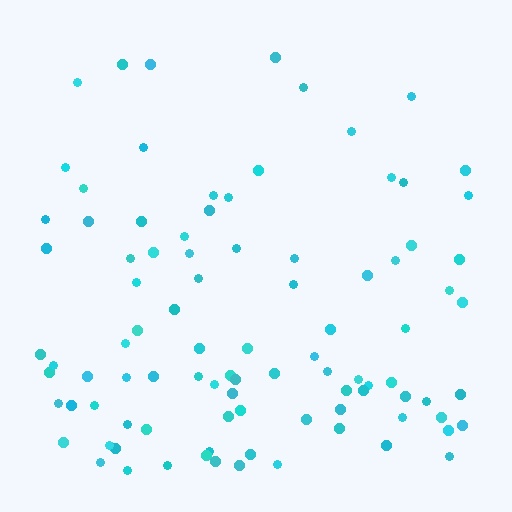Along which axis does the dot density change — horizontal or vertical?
Vertical.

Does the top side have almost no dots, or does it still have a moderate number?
Still a moderate number, just noticeably fewer than the bottom.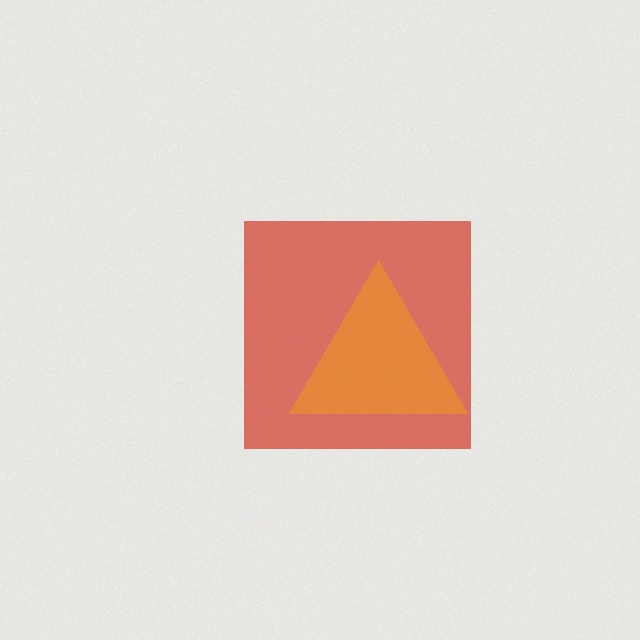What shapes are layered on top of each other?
The layered shapes are: a red square, an orange triangle.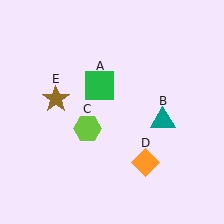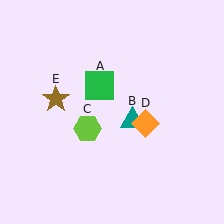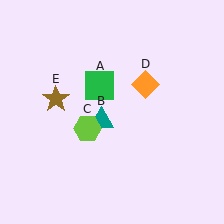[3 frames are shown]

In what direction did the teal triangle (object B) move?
The teal triangle (object B) moved left.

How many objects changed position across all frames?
2 objects changed position: teal triangle (object B), orange diamond (object D).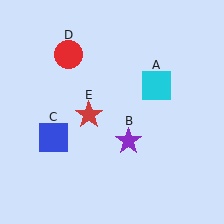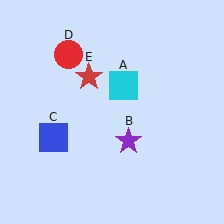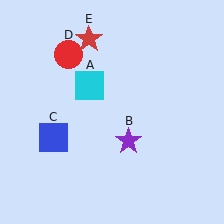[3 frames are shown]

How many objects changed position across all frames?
2 objects changed position: cyan square (object A), red star (object E).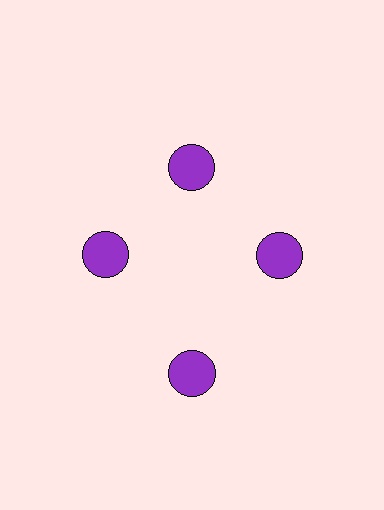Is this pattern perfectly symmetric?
No. The 4 purple circles are arranged in a ring, but one element near the 6 o'clock position is pushed outward from the center, breaking the 4-fold rotational symmetry.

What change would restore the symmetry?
The symmetry would be restored by moving it inward, back onto the ring so that all 4 circles sit at equal angles and equal distance from the center.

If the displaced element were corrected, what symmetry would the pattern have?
It would have 4-fold rotational symmetry — the pattern would map onto itself every 90 degrees.